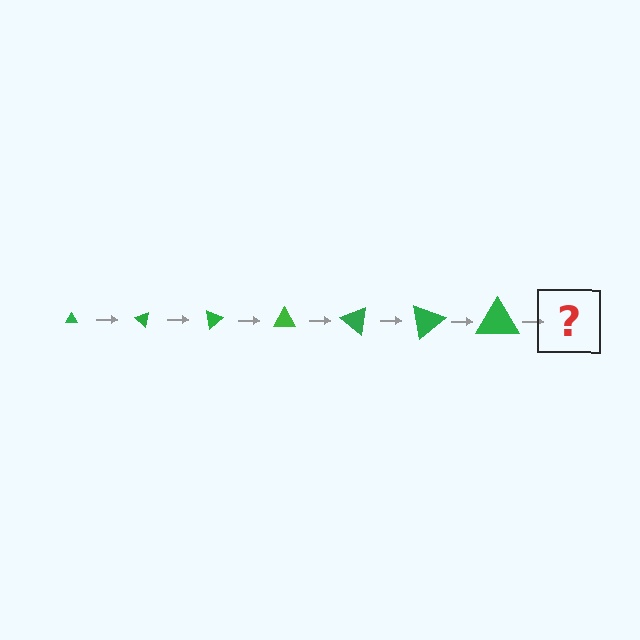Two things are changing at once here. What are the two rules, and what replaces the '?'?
The two rules are that the triangle grows larger each step and it rotates 40 degrees each step. The '?' should be a triangle, larger than the previous one and rotated 280 degrees from the start.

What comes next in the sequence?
The next element should be a triangle, larger than the previous one and rotated 280 degrees from the start.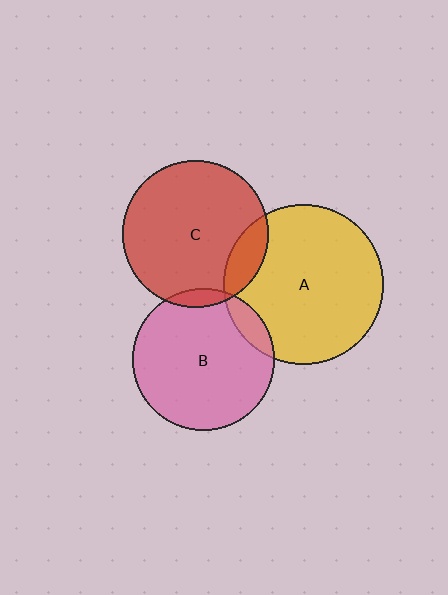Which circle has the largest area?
Circle A (yellow).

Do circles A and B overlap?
Yes.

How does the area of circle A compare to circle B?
Approximately 1.3 times.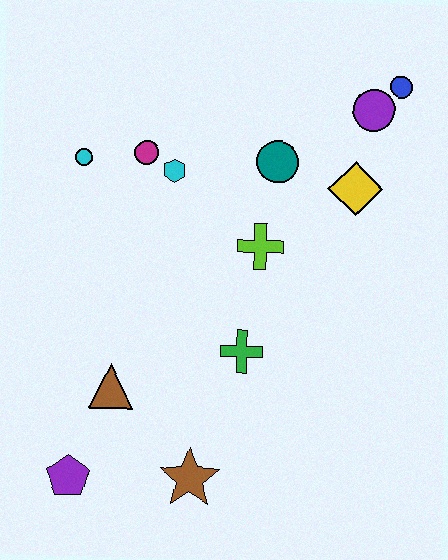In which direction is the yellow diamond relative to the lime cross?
The yellow diamond is to the right of the lime cross.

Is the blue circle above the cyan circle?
Yes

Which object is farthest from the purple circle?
The purple pentagon is farthest from the purple circle.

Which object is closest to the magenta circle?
The cyan hexagon is closest to the magenta circle.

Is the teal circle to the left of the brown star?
No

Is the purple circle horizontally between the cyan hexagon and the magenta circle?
No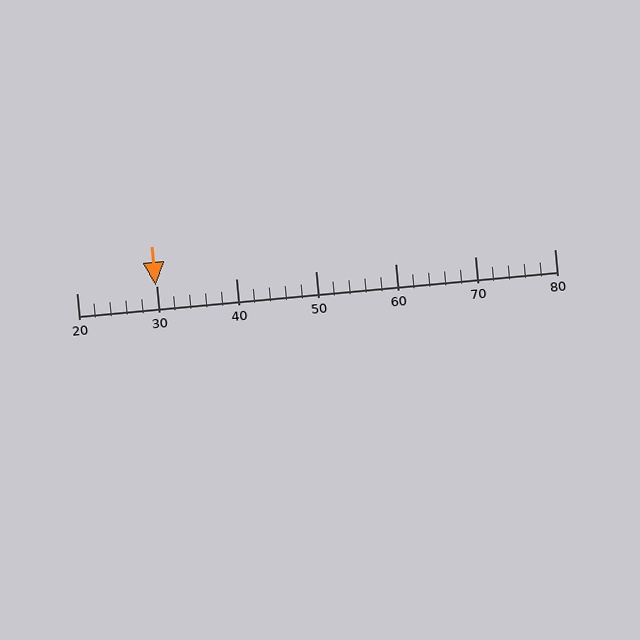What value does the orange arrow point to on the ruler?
The orange arrow points to approximately 30.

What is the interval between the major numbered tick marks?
The major tick marks are spaced 10 units apart.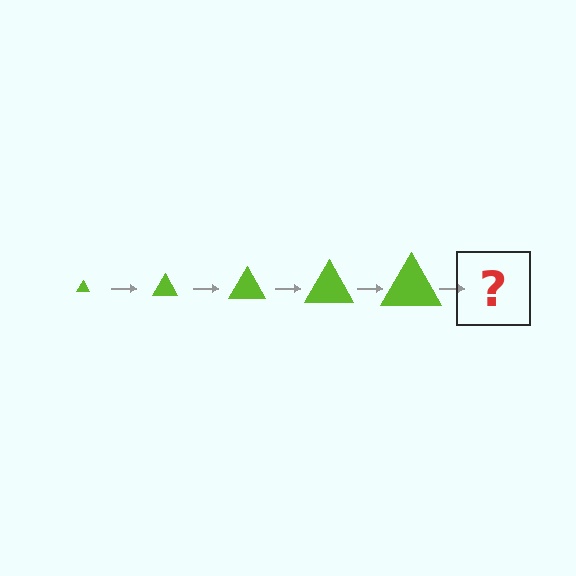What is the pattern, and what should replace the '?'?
The pattern is that the triangle gets progressively larger each step. The '?' should be a lime triangle, larger than the previous one.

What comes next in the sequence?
The next element should be a lime triangle, larger than the previous one.